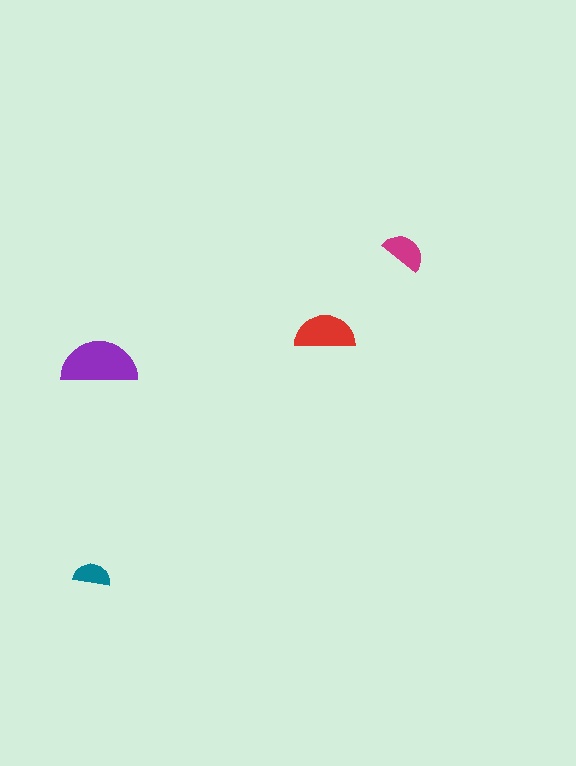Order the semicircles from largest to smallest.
the purple one, the red one, the magenta one, the teal one.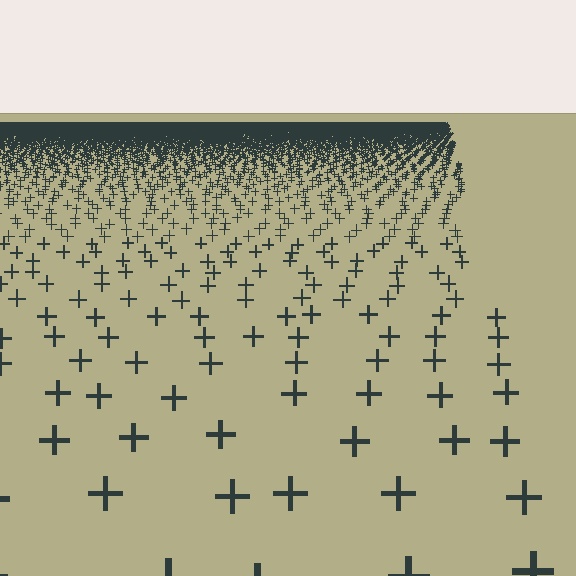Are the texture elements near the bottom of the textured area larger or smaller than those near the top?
Larger. Near the bottom, elements are closer to the viewer and appear at a bigger on-screen size.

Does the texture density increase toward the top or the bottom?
Density increases toward the top.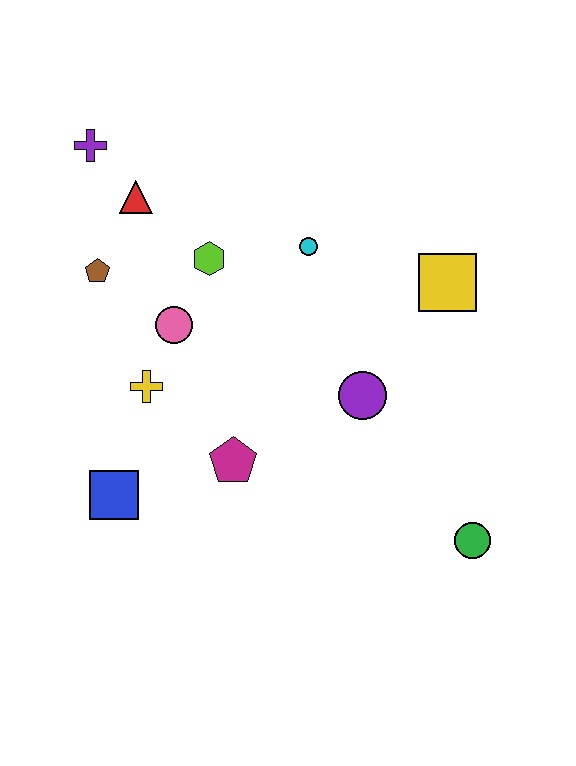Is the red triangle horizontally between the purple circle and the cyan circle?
No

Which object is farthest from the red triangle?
The green circle is farthest from the red triangle.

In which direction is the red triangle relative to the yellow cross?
The red triangle is above the yellow cross.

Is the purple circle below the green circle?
No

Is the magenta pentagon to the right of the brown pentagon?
Yes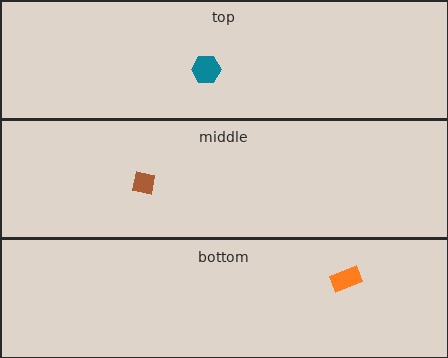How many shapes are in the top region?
1.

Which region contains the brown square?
The middle region.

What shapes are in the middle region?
The brown square.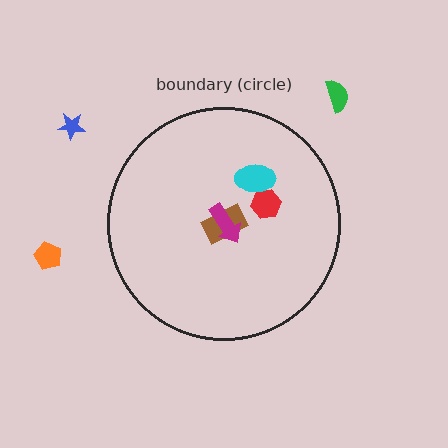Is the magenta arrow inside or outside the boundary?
Inside.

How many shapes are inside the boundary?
4 inside, 3 outside.